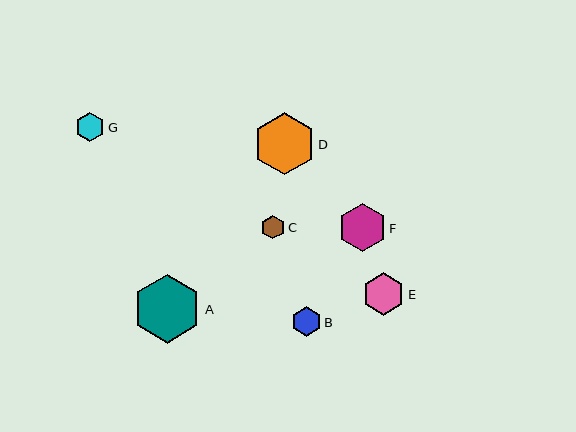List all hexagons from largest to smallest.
From largest to smallest: A, D, F, E, B, G, C.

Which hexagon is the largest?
Hexagon A is the largest with a size of approximately 69 pixels.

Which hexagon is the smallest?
Hexagon C is the smallest with a size of approximately 23 pixels.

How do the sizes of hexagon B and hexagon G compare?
Hexagon B and hexagon G are approximately the same size.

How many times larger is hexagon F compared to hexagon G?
Hexagon F is approximately 1.6 times the size of hexagon G.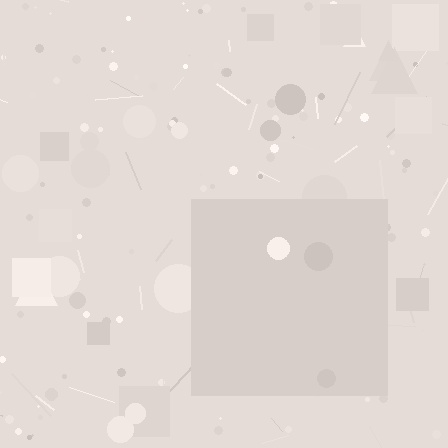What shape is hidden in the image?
A square is hidden in the image.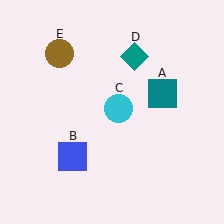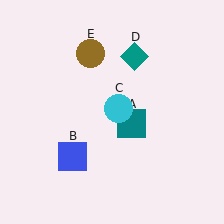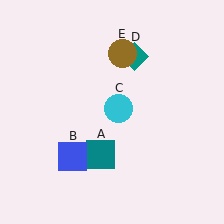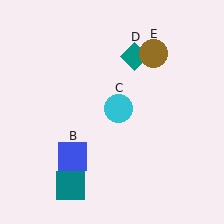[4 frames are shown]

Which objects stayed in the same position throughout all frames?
Blue square (object B) and cyan circle (object C) and teal diamond (object D) remained stationary.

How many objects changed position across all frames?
2 objects changed position: teal square (object A), brown circle (object E).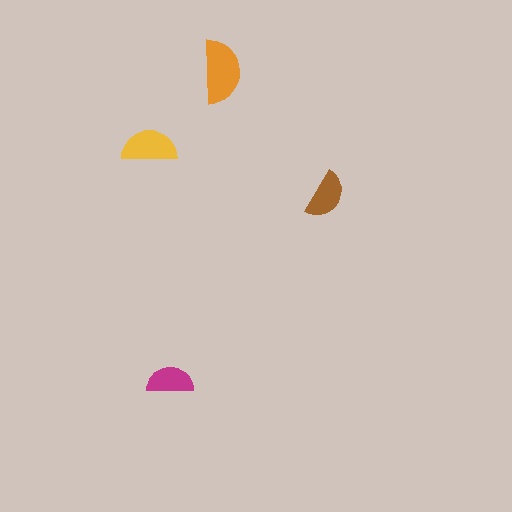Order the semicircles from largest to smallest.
the orange one, the yellow one, the brown one, the magenta one.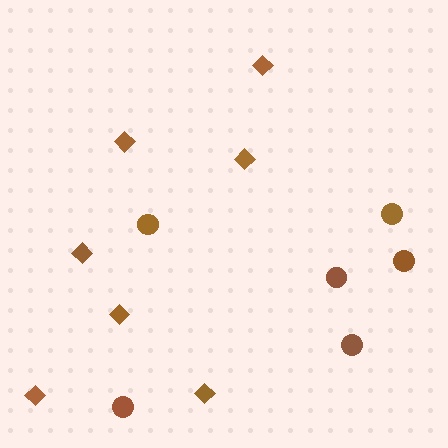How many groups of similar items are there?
There are 2 groups: one group of diamonds (7) and one group of circles (6).